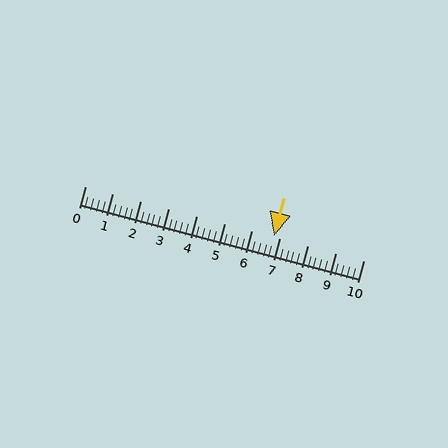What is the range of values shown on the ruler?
The ruler shows values from 0 to 10.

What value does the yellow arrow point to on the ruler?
The yellow arrow points to approximately 6.8.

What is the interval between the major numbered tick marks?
The major tick marks are spaced 1 units apart.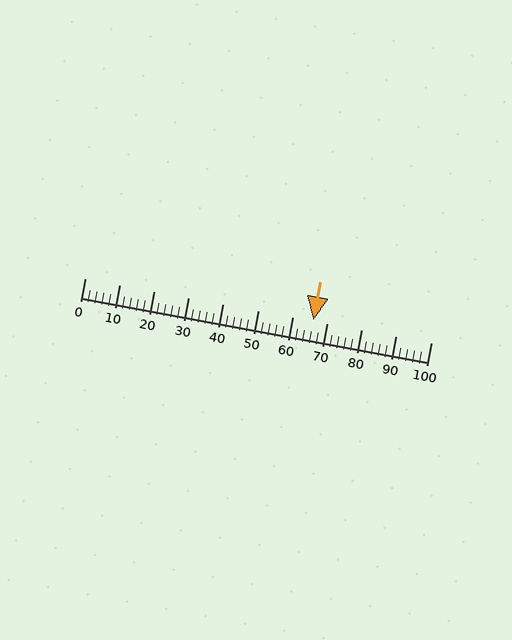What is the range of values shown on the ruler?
The ruler shows values from 0 to 100.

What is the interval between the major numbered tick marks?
The major tick marks are spaced 10 units apart.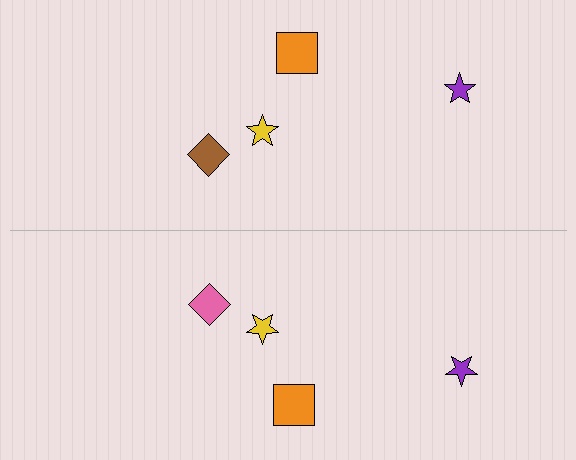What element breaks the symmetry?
The pink diamond on the bottom side breaks the symmetry — its mirror counterpart is brown.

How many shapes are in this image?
There are 8 shapes in this image.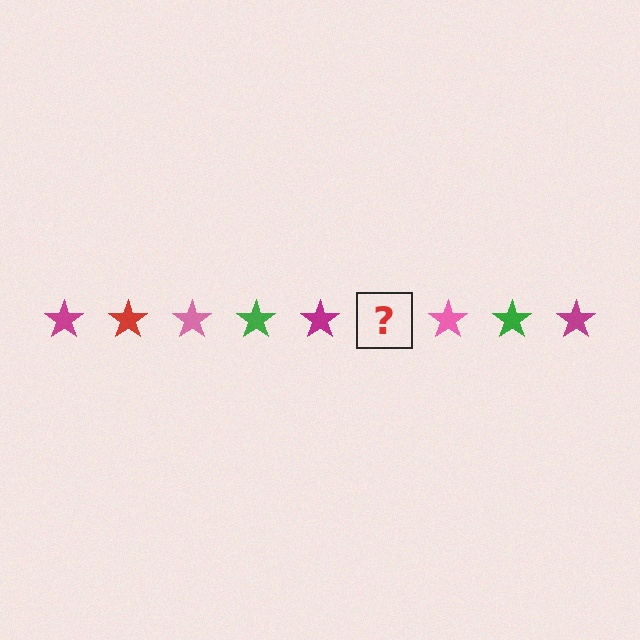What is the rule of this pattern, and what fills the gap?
The rule is that the pattern cycles through magenta, red, pink, green stars. The gap should be filled with a red star.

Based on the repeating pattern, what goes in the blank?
The blank should be a red star.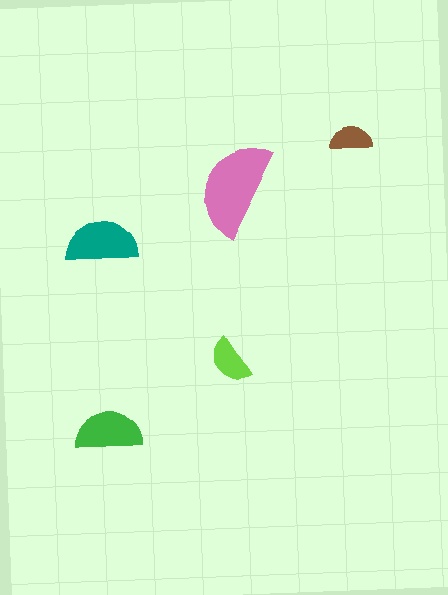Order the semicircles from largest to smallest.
the pink one, the teal one, the green one, the lime one, the brown one.